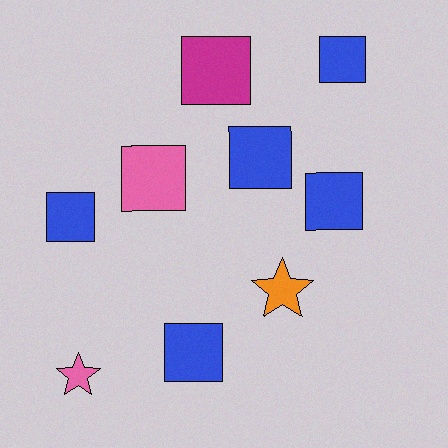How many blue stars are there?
There are no blue stars.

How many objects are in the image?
There are 9 objects.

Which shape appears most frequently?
Square, with 7 objects.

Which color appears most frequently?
Blue, with 5 objects.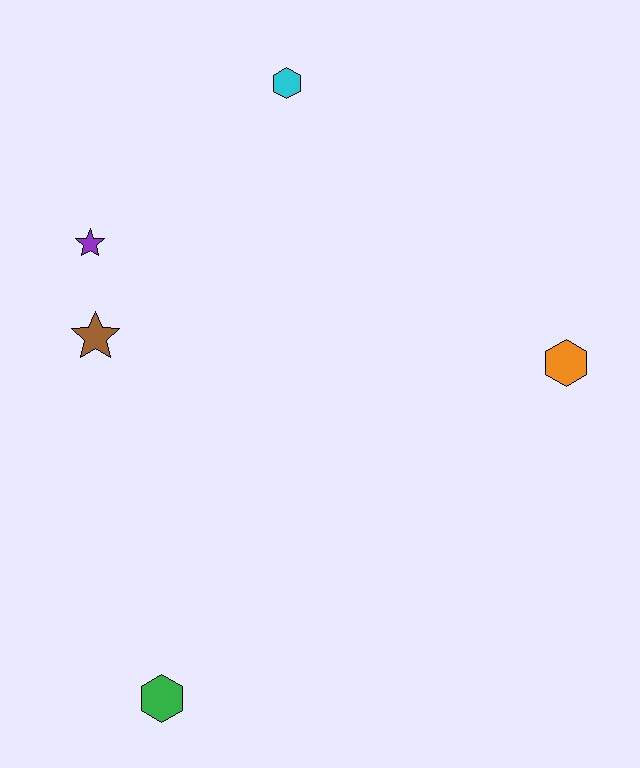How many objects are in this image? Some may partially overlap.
There are 5 objects.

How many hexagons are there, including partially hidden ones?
There are 3 hexagons.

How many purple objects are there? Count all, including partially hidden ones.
There is 1 purple object.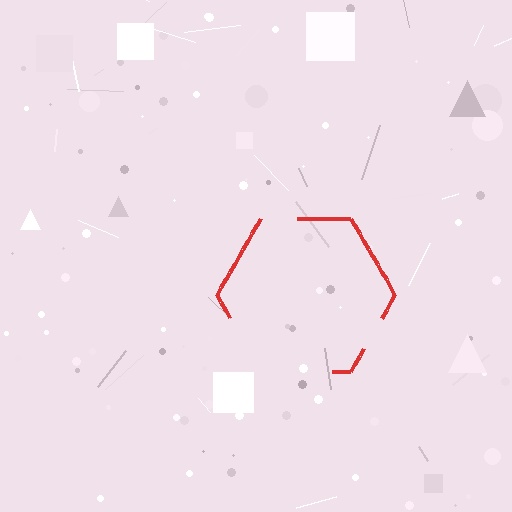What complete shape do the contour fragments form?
The contour fragments form a hexagon.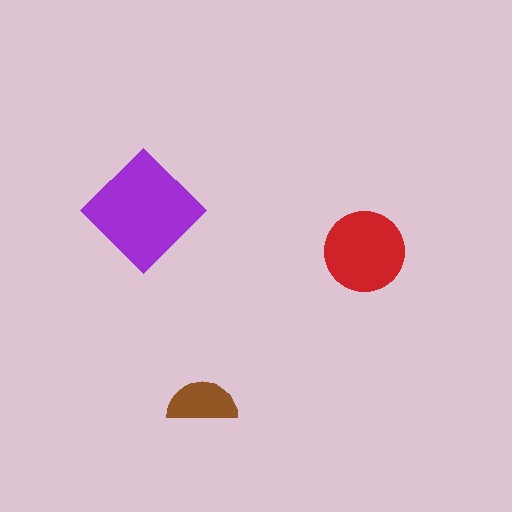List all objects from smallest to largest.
The brown semicircle, the red circle, the purple diamond.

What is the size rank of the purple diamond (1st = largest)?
1st.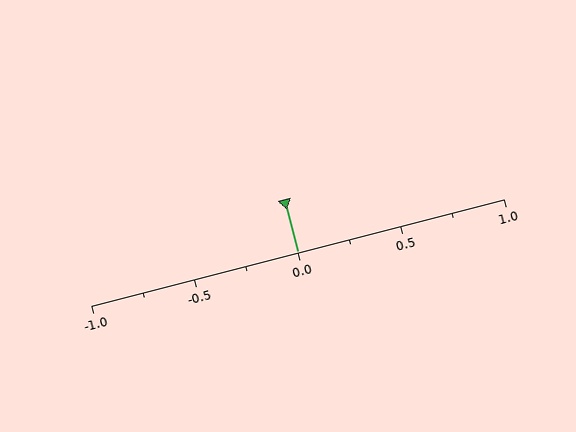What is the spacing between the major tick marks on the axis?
The major ticks are spaced 0.5 apart.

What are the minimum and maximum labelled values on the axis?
The axis runs from -1.0 to 1.0.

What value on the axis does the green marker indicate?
The marker indicates approximately 0.